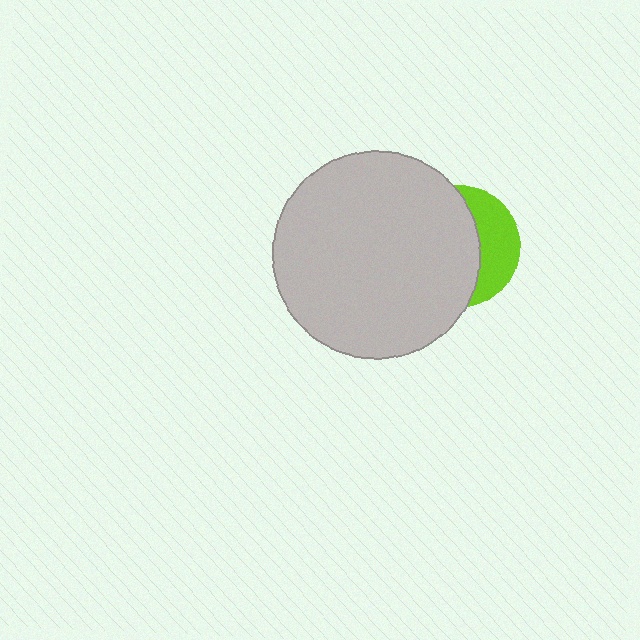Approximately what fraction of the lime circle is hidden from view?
Roughly 65% of the lime circle is hidden behind the light gray circle.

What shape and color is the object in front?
The object in front is a light gray circle.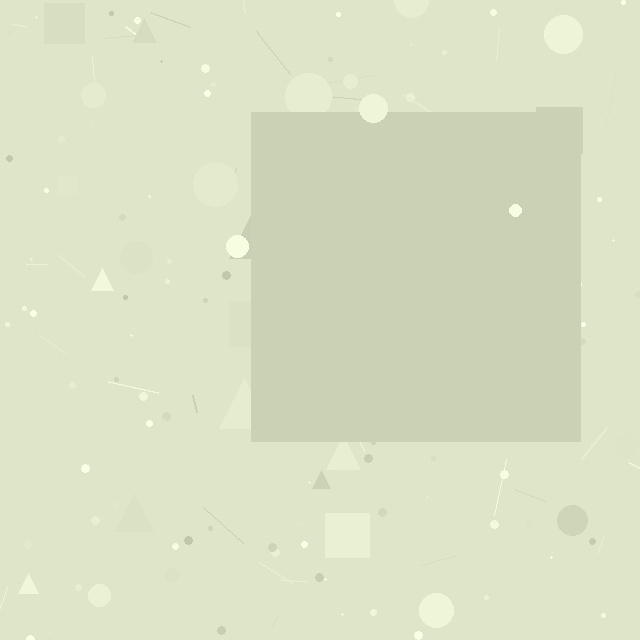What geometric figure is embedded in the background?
A square is embedded in the background.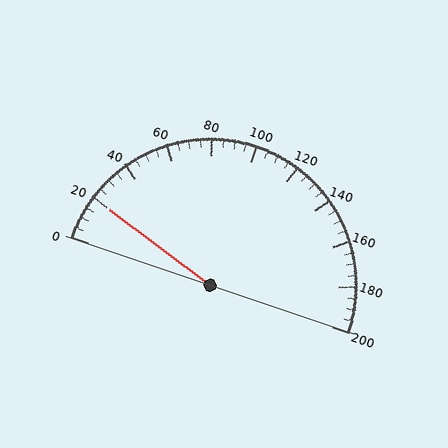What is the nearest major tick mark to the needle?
The nearest major tick mark is 20.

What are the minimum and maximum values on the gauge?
The gauge ranges from 0 to 200.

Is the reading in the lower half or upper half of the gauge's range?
The reading is in the lower half of the range (0 to 200).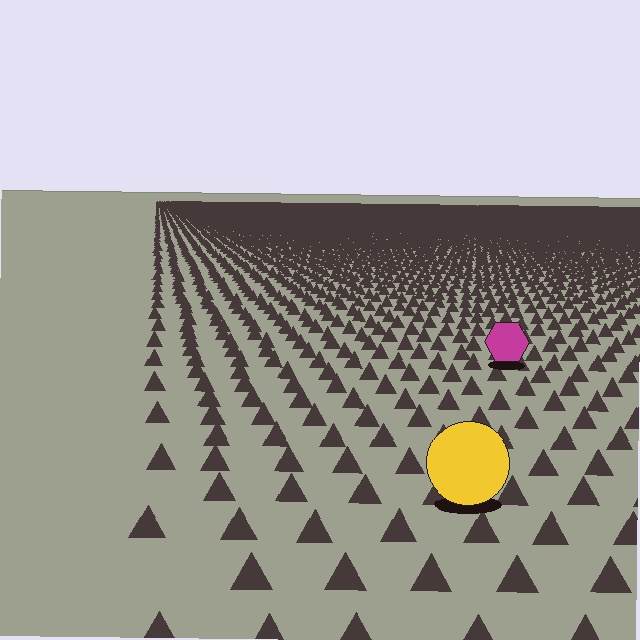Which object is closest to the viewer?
The yellow circle is closest. The texture marks near it are larger and more spread out.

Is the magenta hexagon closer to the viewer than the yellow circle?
No. The yellow circle is closer — you can tell from the texture gradient: the ground texture is coarser near it.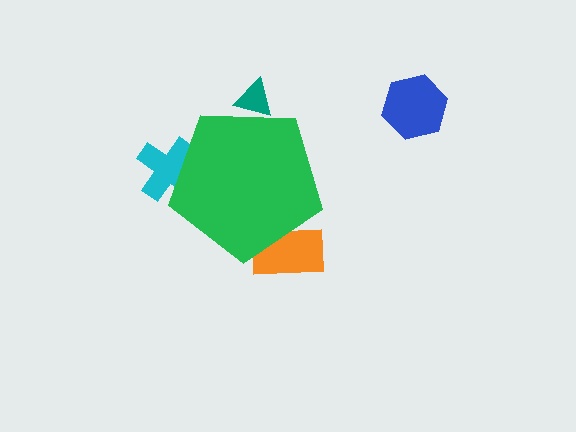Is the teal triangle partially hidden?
Yes, the teal triangle is partially hidden behind the green pentagon.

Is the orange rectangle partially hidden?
Yes, the orange rectangle is partially hidden behind the green pentagon.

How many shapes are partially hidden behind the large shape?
3 shapes are partially hidden.